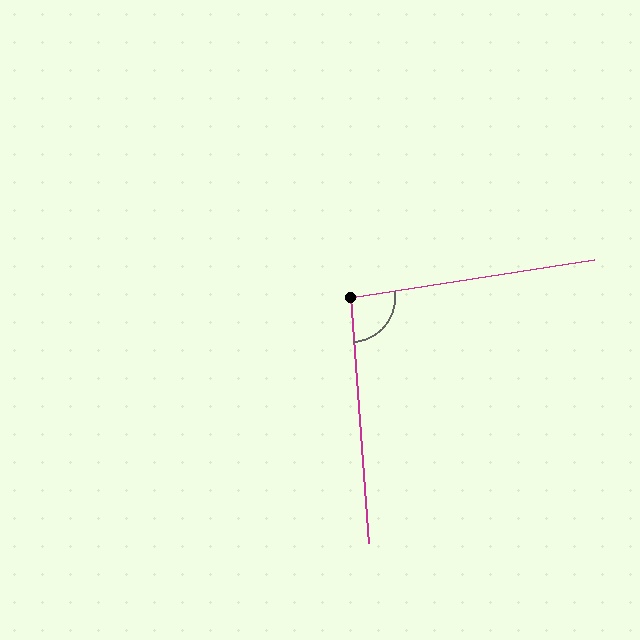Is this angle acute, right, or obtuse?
It is approximately a right angle.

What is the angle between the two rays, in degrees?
Approximately 95 degrees.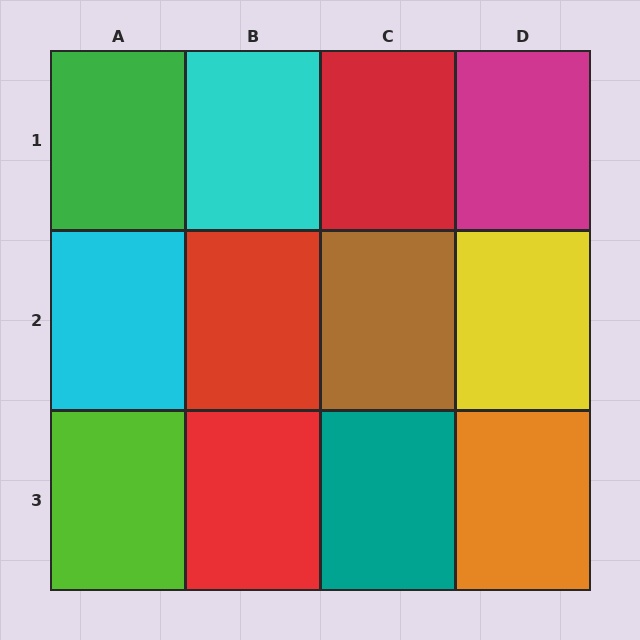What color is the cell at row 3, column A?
Lime.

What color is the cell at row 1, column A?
Green.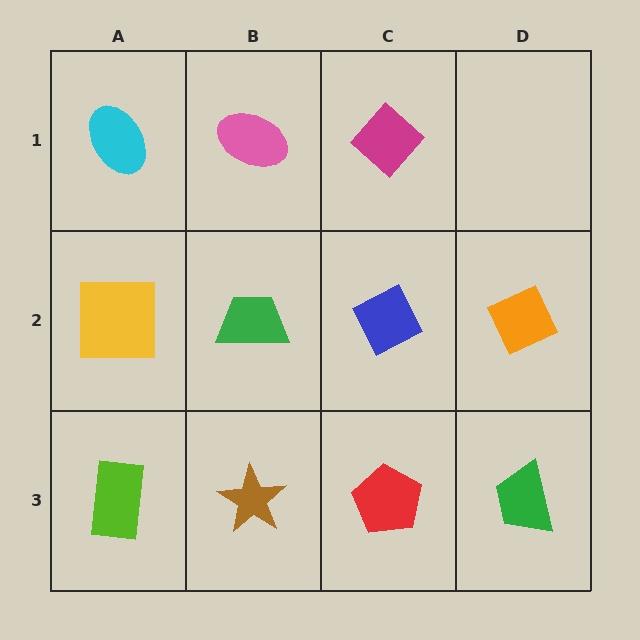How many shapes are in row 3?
4 shapes.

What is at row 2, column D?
An orange diamond.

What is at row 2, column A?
A yellow square.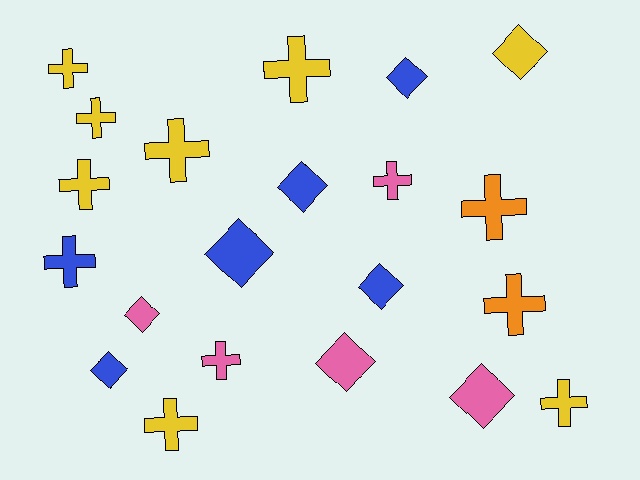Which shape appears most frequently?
Cross, with 12 objects.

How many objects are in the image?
There are 21 objects.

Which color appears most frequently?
Yellow, with 8 objects.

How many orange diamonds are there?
There are no orange diamonds.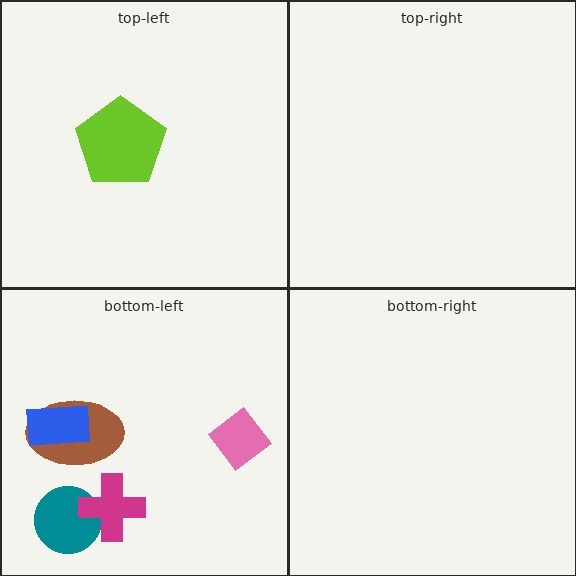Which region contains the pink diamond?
The bottom-left region.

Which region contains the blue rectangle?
The bottom-left region.